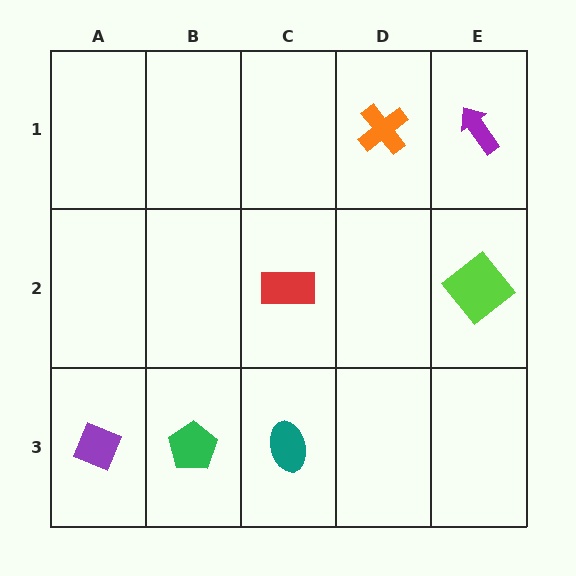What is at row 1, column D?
An orange cross.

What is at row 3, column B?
A green pentagon.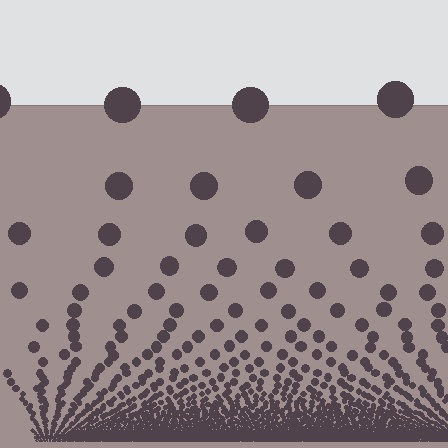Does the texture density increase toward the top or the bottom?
Density increases toward the bottom.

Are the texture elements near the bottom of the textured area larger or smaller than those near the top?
Smaller. The gradient is inverted — elements near the bottom are smaller and denser.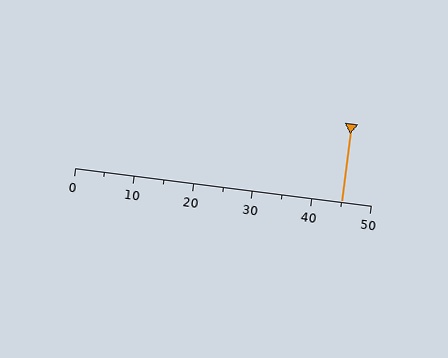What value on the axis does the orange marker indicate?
The marker indicates approximately 45.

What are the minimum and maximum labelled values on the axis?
The axis runs from 0 to 50.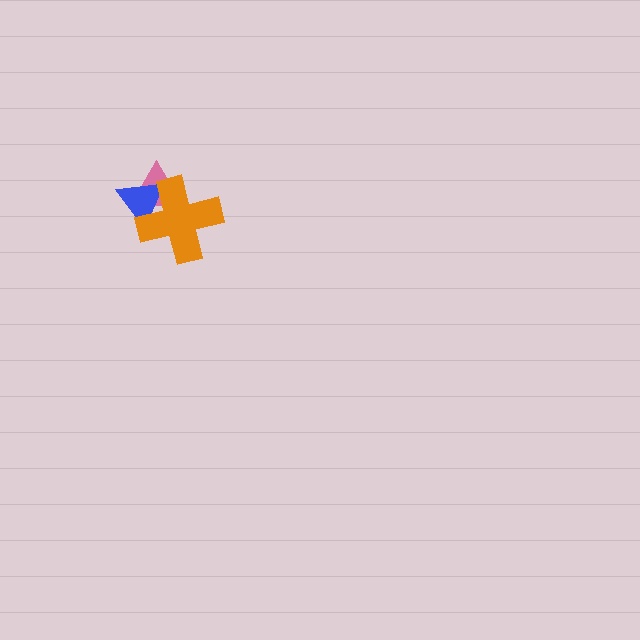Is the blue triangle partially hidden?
Yes, it is partially covered by another shape.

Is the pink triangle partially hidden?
Yes, it is partially covered by another shape.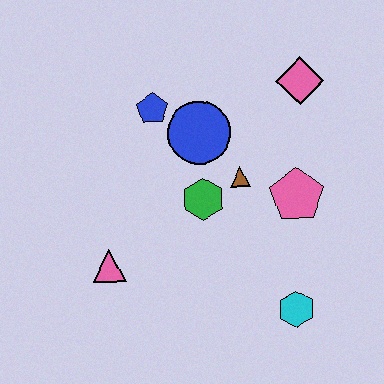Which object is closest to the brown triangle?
The green hexagon is closest to the brown triangle.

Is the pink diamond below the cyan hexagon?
No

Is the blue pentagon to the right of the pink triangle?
Yes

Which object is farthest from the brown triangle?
The pink triangle is farthest from the brown triangle.